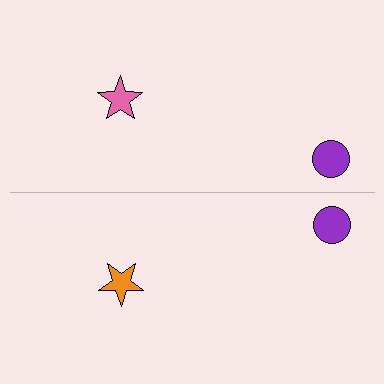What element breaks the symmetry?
The orange star on the bottom side breaks the symmetry — its mirror counterpart is pink.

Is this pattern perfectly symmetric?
No, the pattern is not perfectly symmetric. The orange star on the bottom side breaks the symmetry — its mirror counterpart is pink.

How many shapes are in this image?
There are 4 shapes in this image.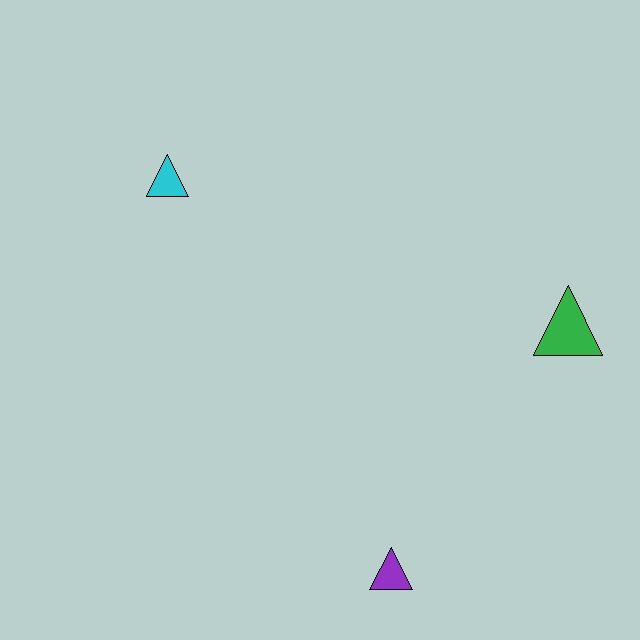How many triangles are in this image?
There are 3 triangles.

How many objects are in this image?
There are 3 objects.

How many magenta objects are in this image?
There are no magenta objects.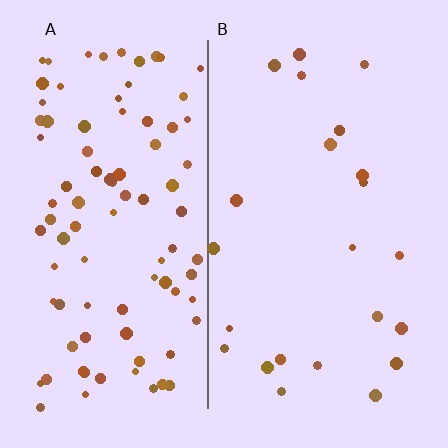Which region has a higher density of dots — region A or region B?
A (the left).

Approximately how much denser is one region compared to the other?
Approximately 4.1× — region A over region B.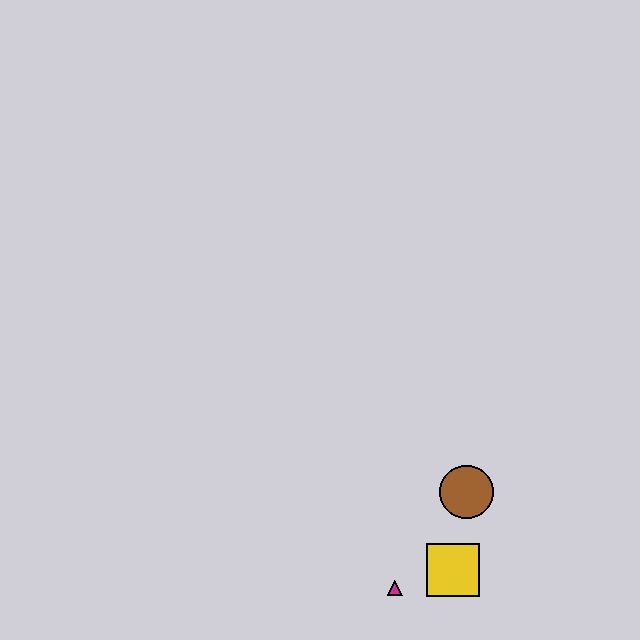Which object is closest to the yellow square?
The magenta triangle is closest to the yellow square.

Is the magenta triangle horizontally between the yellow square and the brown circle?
No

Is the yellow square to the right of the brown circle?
No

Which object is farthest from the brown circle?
The magenta triangle is farthest from the brown circle.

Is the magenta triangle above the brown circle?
No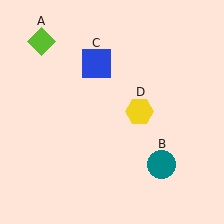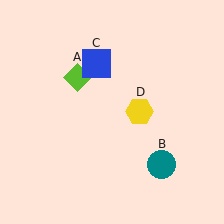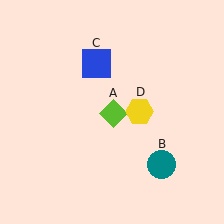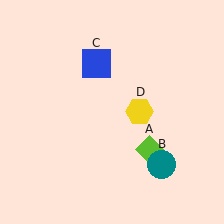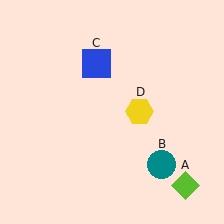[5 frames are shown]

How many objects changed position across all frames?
1 object changed position: lime diamond (object A).